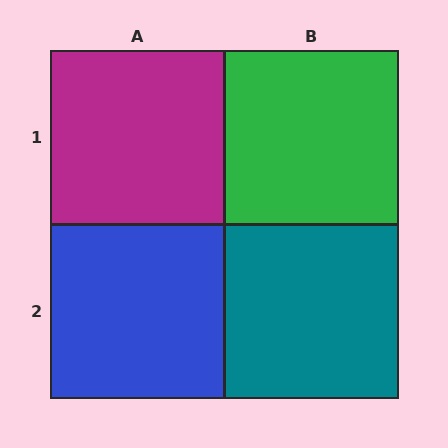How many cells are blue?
1 cell is blue.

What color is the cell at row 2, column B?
Teal.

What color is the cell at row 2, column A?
Blue.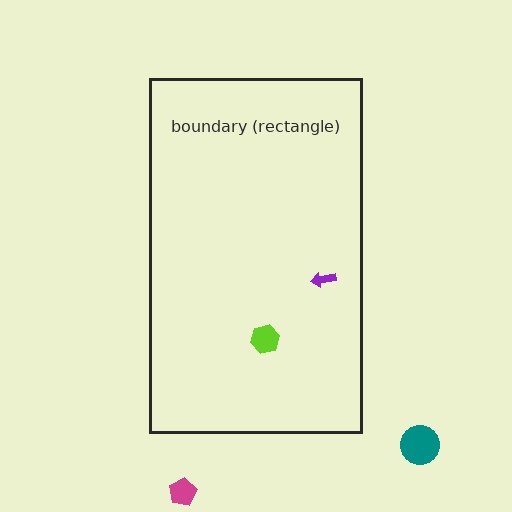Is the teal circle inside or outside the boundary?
Outside.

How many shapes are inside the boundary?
2 inside, 2 outside.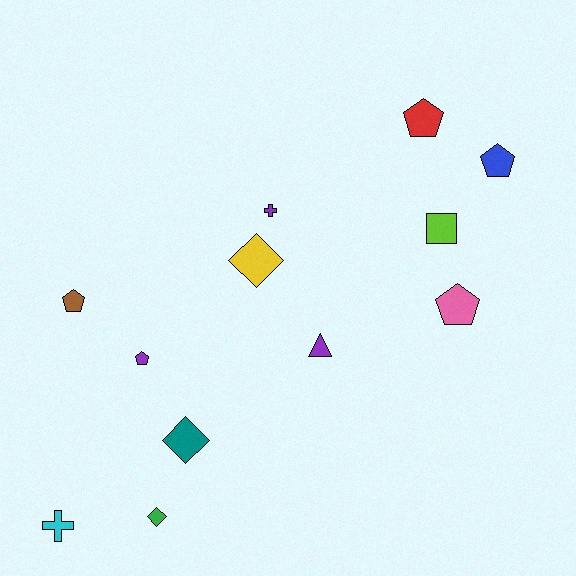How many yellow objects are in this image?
There is 1 yellow object.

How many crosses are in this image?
There are 2 crosses.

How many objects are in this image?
There are 12 objects.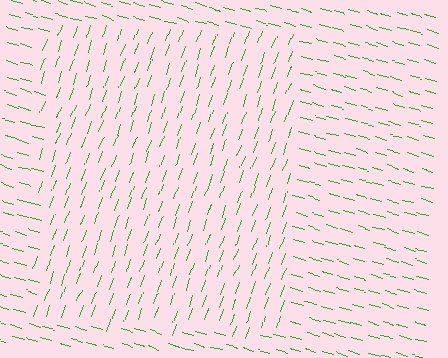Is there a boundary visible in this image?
Yes, there is a texture boundary formed by a change in line orientation.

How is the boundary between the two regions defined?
The boundary is defined purely by a change in line orientation (approximately 87 degrees difference). All lines are the same color and thickness.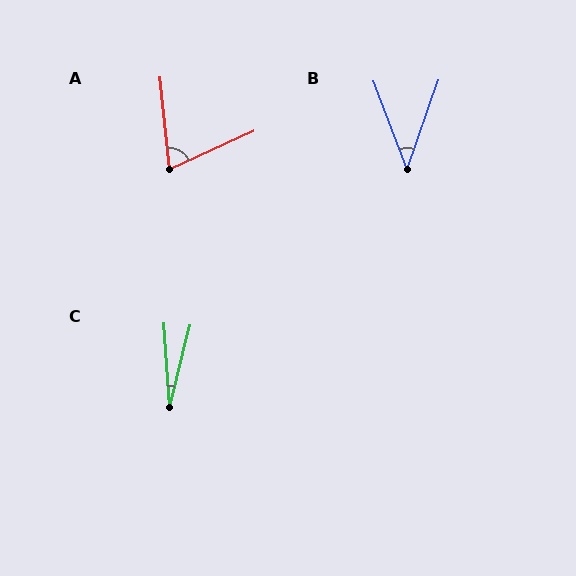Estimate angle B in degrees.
Approximately 40 degrees.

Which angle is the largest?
A, at approximately 72 degrees.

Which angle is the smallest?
C, at approximately 17 degrees.